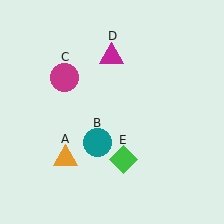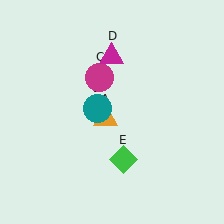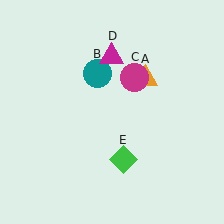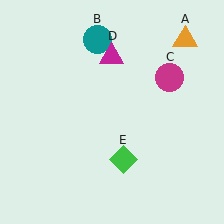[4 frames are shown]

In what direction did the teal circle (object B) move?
The teal circle (object B) moved up.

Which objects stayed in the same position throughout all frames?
Magenta triangle (object D) and green diamond (object E) remained stationary.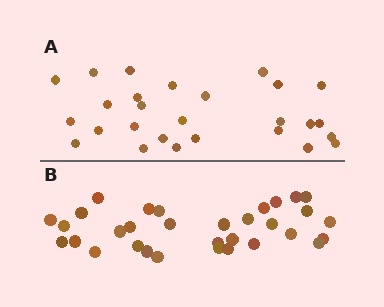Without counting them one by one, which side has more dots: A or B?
Region B (the bottom region) has more dots.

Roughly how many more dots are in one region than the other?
Region B has about 5 more dots than region A.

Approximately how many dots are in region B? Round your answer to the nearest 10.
About 30 dots. (The exact count is 32, which rounds to 30.)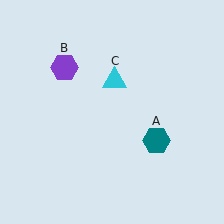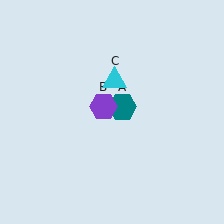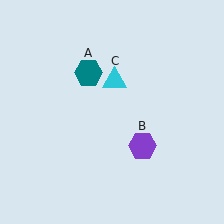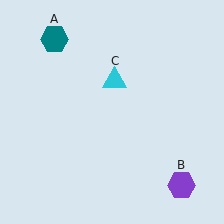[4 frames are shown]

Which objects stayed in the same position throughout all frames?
Cyan triangle (object C) remained stationary.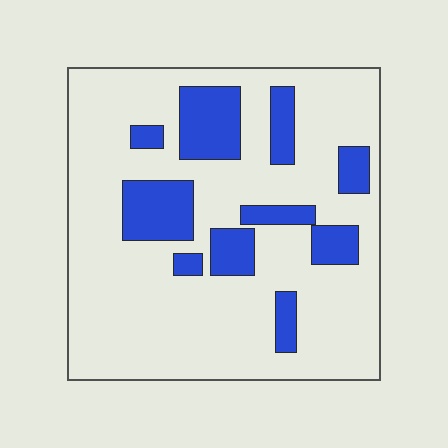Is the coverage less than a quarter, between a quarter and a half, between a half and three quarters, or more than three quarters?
Less than a quarter.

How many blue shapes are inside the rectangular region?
10.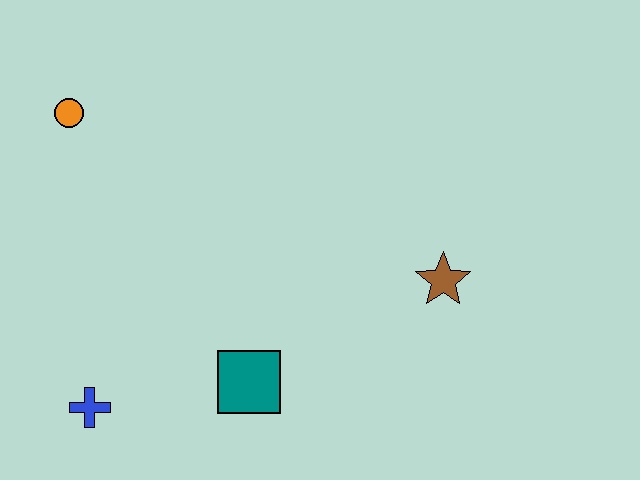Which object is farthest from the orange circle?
The brown star is farthest from the orange circle.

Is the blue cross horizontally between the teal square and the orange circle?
Yes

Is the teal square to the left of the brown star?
Yes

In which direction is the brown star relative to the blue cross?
The brown star is to the right of the blue cross.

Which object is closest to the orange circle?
The blue cross is closest to the orange circle.